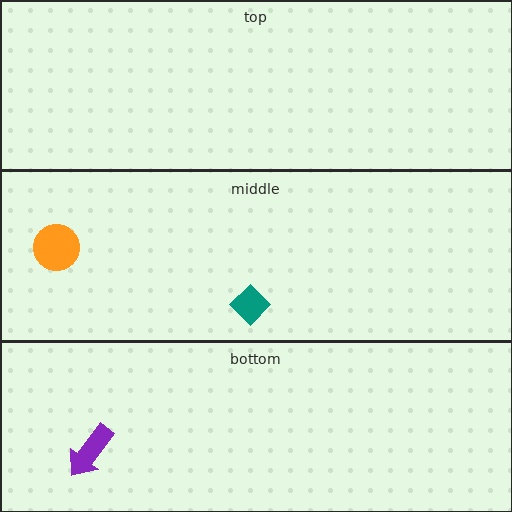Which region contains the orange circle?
The middle region.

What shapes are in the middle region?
The orange circle, the teal diamond.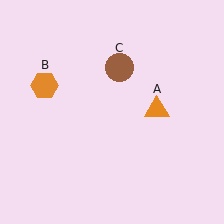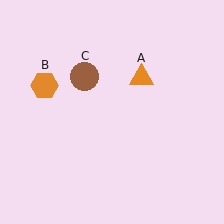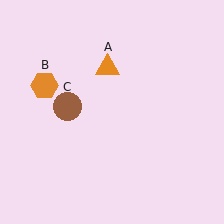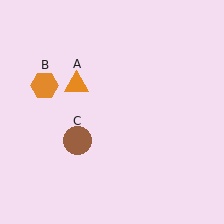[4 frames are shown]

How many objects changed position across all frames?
2 objects changed position: orange triangle (object A), brown circle (object C).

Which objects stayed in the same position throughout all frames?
Orange hexagon (object B) remained stationary.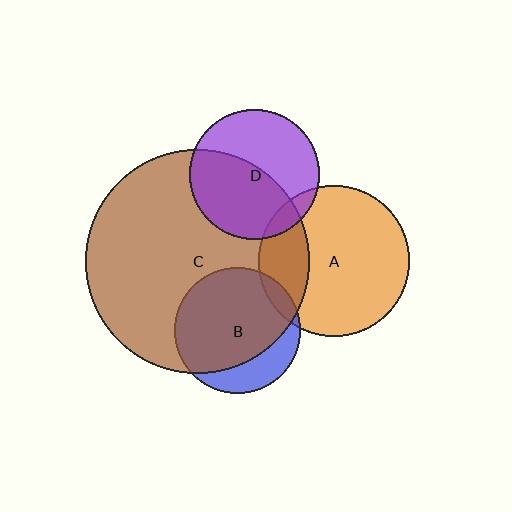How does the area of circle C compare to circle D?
Approximately 3.0 times.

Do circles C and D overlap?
Yes.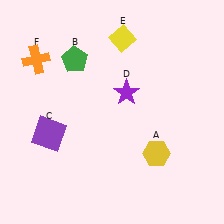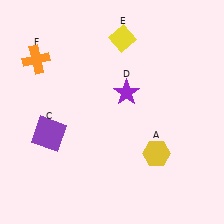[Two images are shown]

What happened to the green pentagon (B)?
The green pentagon (B) was removed in Image 2. It was in the top-left area of Image 1.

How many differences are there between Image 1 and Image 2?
There is 1 difference between the two images.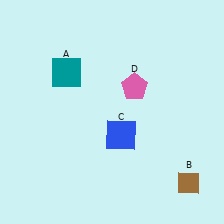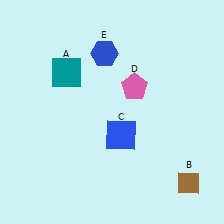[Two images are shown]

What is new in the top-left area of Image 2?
A blue hexagon (E) was added in the top-left area of Image 2.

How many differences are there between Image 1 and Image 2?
There is 1 difference between the two images.